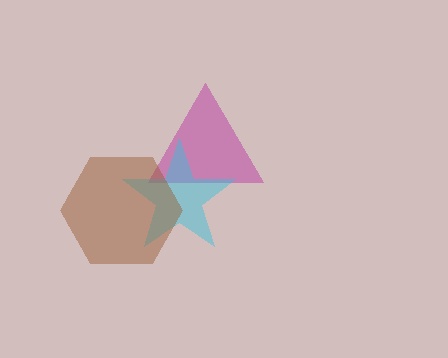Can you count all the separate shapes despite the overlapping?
Yes, there are 3 separate shapes.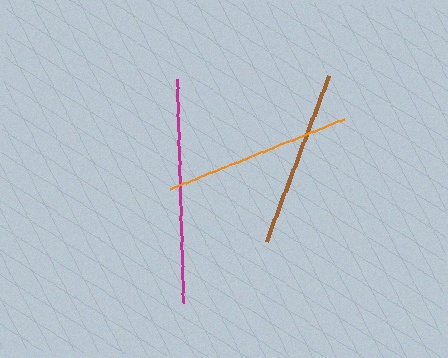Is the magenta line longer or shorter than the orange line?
The magenta line is longer than the orange line.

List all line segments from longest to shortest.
From longest to shortest: magenta, orange, brown.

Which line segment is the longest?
The magenta line is the longest at approximately 223 pixels.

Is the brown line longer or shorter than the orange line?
The orange line is longer than the brown line.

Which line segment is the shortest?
The brown line is the shortest at approximately 177 pixels.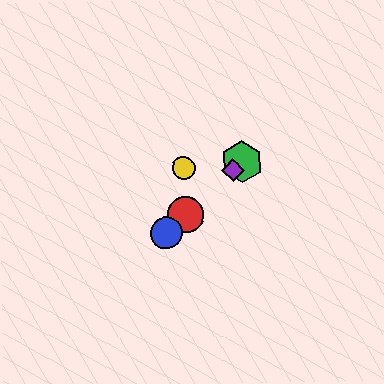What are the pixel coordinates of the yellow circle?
The yellow circle is at (184, 168).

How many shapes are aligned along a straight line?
4 shapes (the red circle, the blue circle, the green hexagon, the purple diamond) are aligned along a straight line.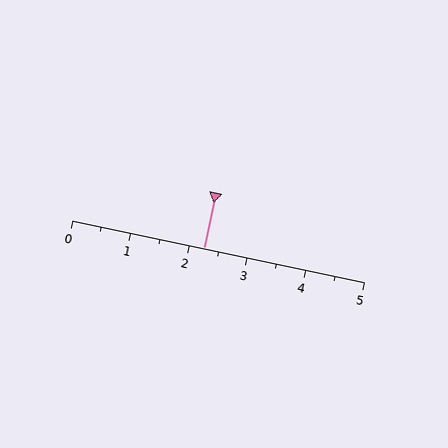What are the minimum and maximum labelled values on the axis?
The axis runs from 0 to 5.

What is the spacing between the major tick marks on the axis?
The major ticks are spaced 1 apart.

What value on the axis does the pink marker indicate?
The marker indicates approximately 2.2.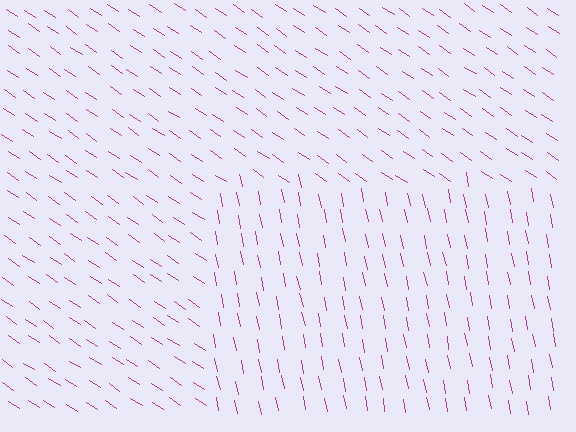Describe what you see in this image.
The image is filled with small magenta line segments. A rectangle region in the image has lines oriented differently from the surrounding lines, creating a visible texture boundary.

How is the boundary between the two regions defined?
The boundary is defined purely by a change in line orientation (approximately 45 degrees difference). All lines are the same color and thickness.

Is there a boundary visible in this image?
Yes, there is a texture boundary formed by a change in line orientation.